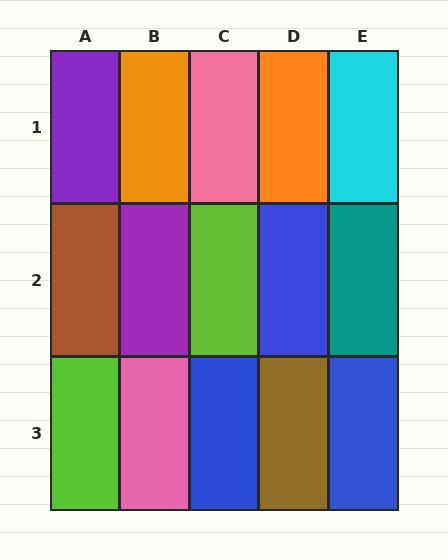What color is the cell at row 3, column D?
Brown.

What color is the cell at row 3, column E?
Blue.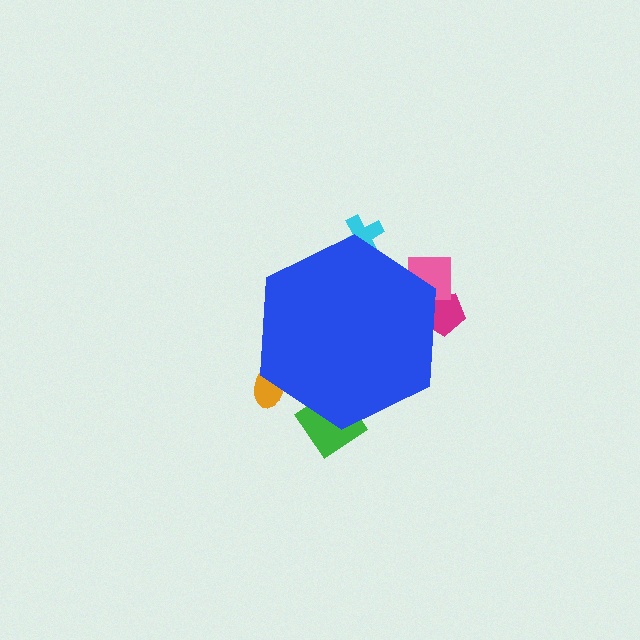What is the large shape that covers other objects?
A blue hexagon.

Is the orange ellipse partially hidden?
Yes, the orange ellipse is partially hidden behind the blue hexagon.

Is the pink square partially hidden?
Yes, the pink square is partially hidden behind the blue hexagon.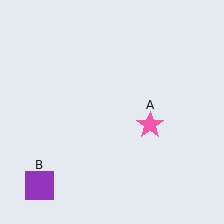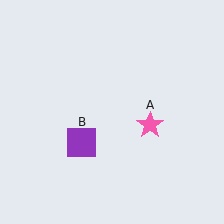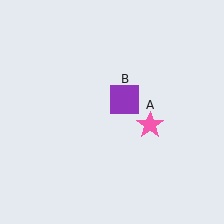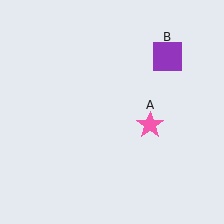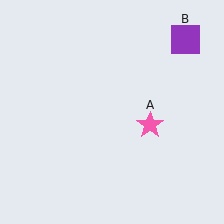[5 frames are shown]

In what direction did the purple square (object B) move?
The purple square (object B) moved up and to the right.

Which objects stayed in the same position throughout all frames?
Pink star (object A) remained stationary.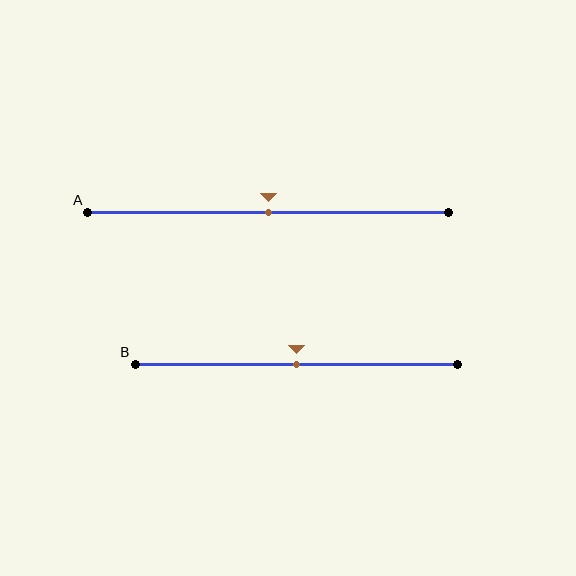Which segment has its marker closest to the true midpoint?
Segment A has its marker closest to the true midpoint.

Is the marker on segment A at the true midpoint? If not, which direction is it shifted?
Yes, the marker on segment A is at the true midpoint.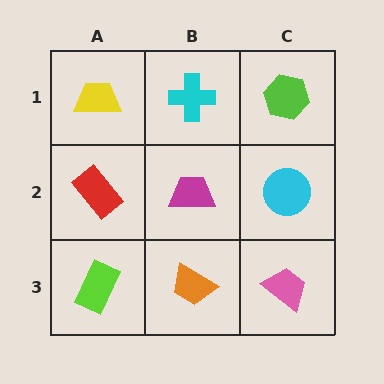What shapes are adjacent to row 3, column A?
A red rectangle (row 2, column A), an orange trapezoid (row 3, column B).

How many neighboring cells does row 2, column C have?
3.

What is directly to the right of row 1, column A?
A cyan cross.